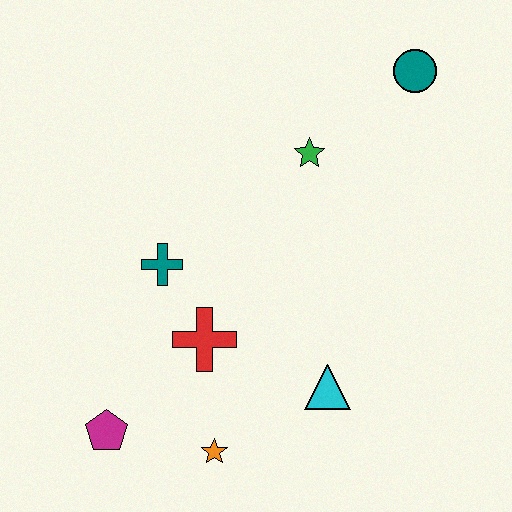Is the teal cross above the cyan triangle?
Yes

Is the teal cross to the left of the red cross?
Yes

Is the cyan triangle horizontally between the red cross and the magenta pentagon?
No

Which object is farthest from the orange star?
The teal circle is farthest from the orange star.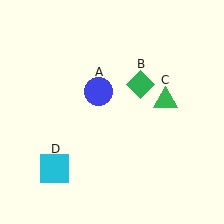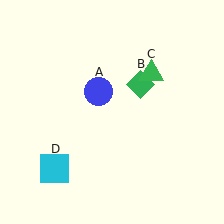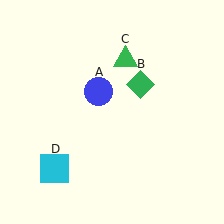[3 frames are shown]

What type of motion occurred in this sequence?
The green triangle (object C) rotated counterclockwise around the center of the scene.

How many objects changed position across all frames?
1 object changed position: green triangle (object C).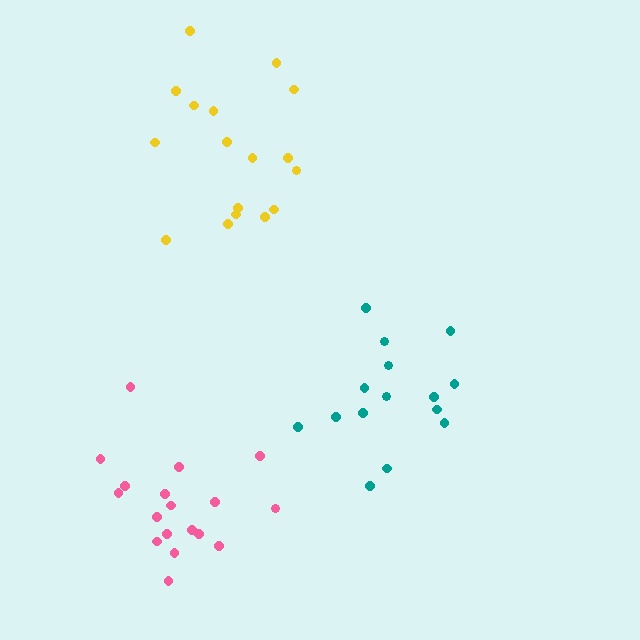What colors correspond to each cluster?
The clusters are colored: teal, yellow, pink.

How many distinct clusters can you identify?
There are 3 distinct clusters.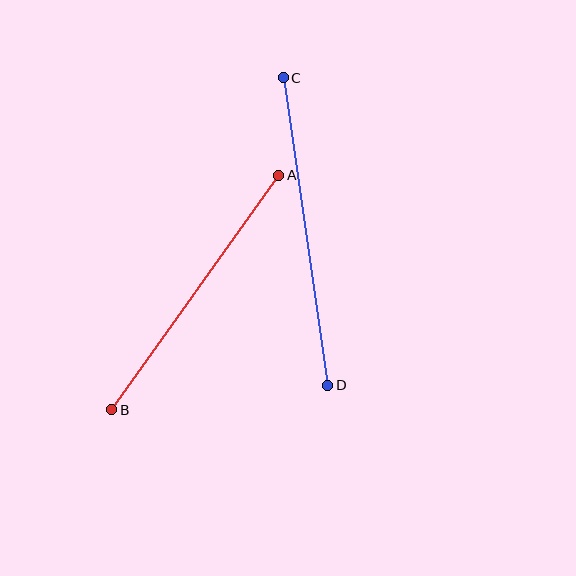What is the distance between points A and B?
The distance is approximately 288 pixels.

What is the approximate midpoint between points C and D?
The midpoint is at approximately (305, 231) pixels.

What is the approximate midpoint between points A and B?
The midpoint is at approximately (195, 292) pixels.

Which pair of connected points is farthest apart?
Points C and D are farthest apart.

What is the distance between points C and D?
The distance is approximately 311 pixels.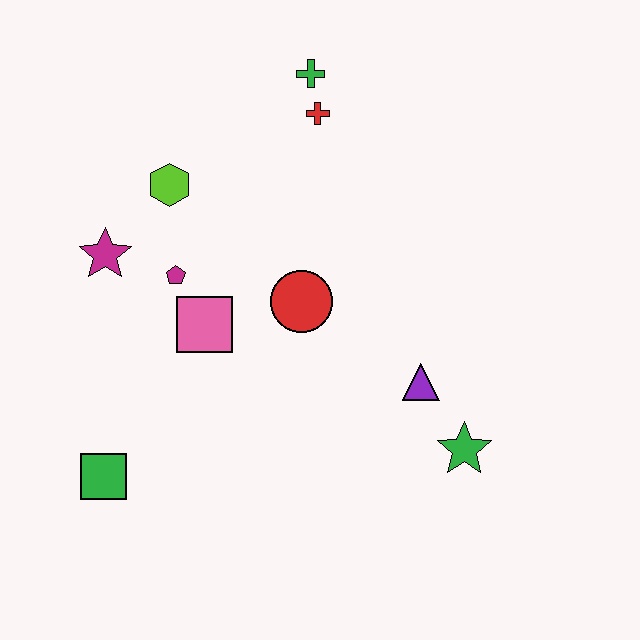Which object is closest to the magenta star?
The magenta pentagon is closest to the magenta star.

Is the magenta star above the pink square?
Yes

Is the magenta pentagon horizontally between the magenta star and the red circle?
Yes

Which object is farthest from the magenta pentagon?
The green star is farthest from the magenta pentagon.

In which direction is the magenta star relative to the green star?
The magenta star is to the left of the green star.